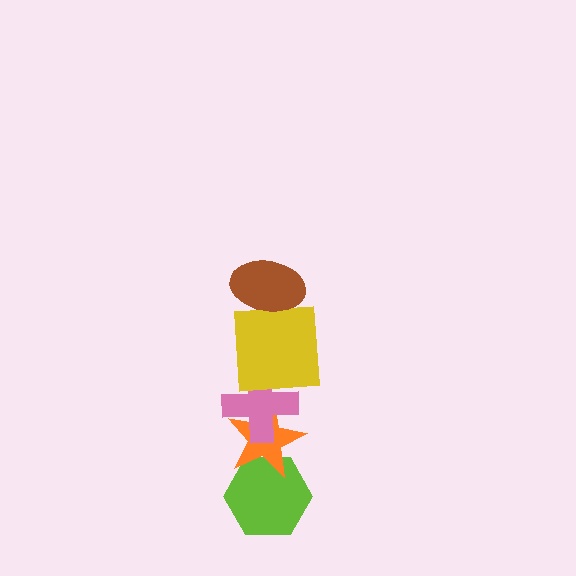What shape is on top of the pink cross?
The yellow square is on top of the pink cross.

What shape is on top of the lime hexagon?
The orange star is on top of the lime hexagon.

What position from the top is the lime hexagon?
The lime hexagon is 5th from the top.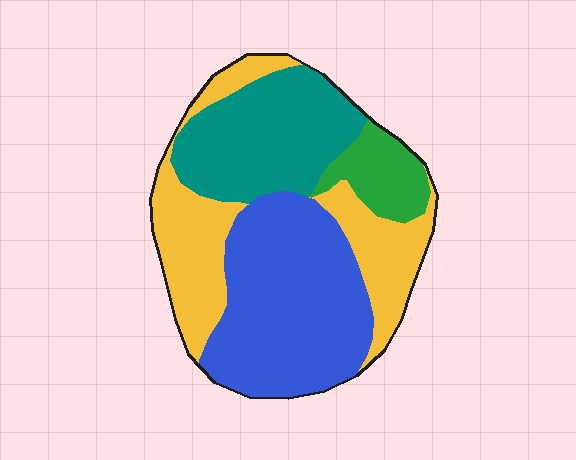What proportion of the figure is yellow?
Yellow takes up between a quarter and a half of the figure.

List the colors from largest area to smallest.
From largest to smallest: blue, yellow, teal, green.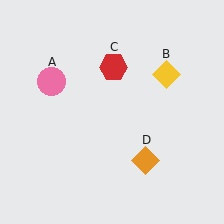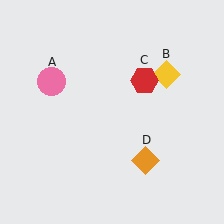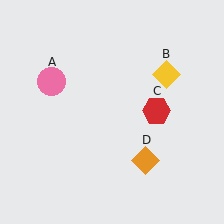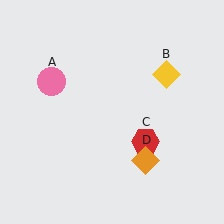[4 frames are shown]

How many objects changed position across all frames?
1 object changed position: red hexagon (object C).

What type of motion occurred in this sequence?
The red hexagon (object C) rotated clockwise around the center of the scene.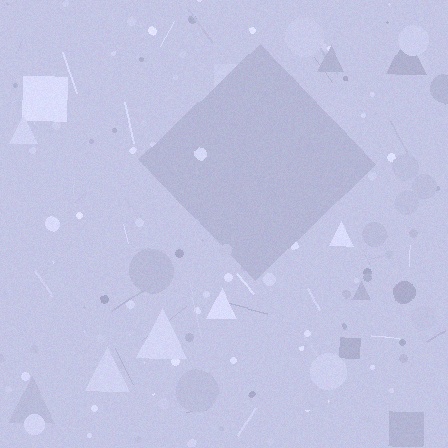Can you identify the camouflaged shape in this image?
The camouflaged shape is a diamond.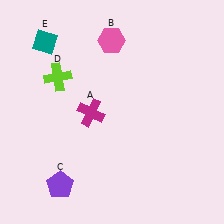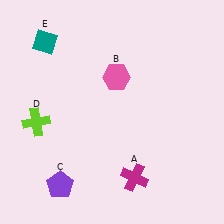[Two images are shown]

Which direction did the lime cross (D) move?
The lime cross (D) moved down.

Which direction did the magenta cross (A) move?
The magenta cross (A) moved down.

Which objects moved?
The objects that moved are: the magenta cross (A), the pink hexagon (B), the lime cross (D).